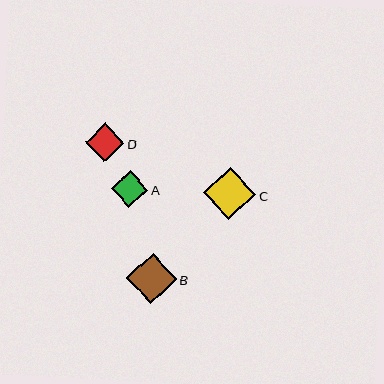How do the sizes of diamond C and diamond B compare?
Diamond C and diamond B are approximately the same size.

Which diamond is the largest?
Diamond C is the largest with a size of approximately 52 pixels.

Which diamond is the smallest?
Diamond A is the smallest with a size of approximately 37 pixels.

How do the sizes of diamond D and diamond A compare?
Diamond D and diamond A are approximately the same size.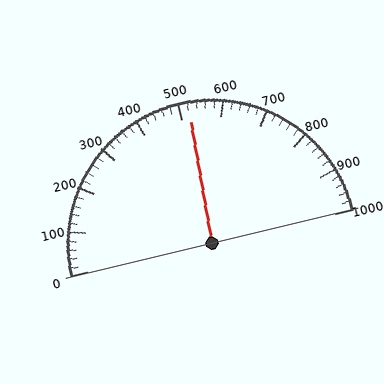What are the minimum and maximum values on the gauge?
The gauge ranges from 0 to 1000.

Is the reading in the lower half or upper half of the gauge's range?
The reading is in the upper half of the range (0 to 1000).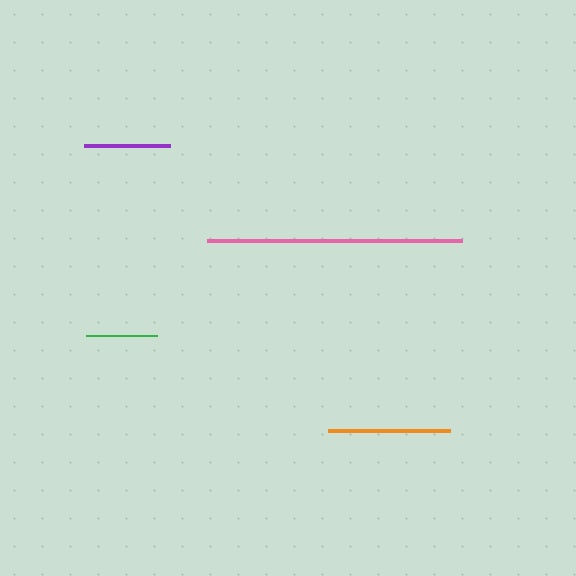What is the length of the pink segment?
The pink segment is approximately 255 pixels long.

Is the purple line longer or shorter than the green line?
The purple line is longer than the green line.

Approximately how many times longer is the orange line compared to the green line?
The orange line is approximately 1.7 times the length of the green line.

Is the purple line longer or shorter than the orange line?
The orange line is longer than the purple line.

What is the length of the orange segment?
The orange segment is approximately 121 pixels long.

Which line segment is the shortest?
The green line is the shortest at approximately 71 pixels.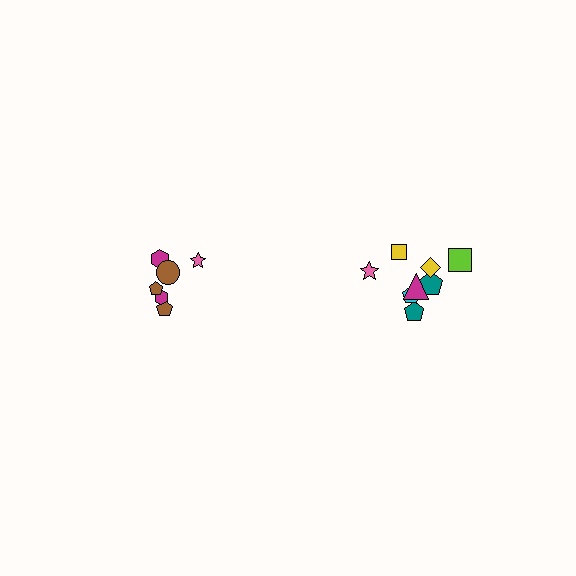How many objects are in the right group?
There are 8 objects.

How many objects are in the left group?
There are 6 objects.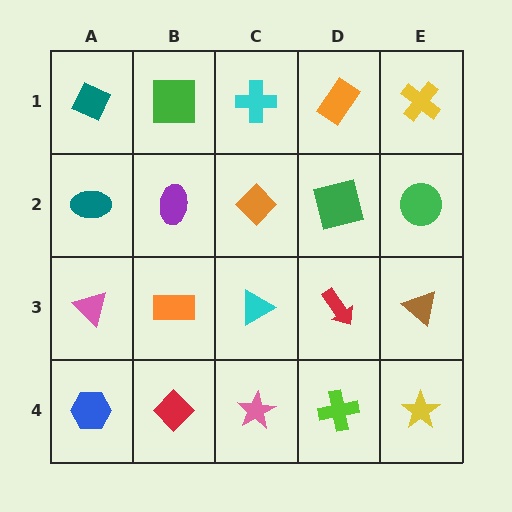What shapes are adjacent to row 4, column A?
A pink triangle (row 3, column A), a red diamond (row 4, column B).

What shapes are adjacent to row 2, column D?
An orange rectangle (row 1, column D), a red arrow (row 3, column D), an orange diamond (row 2, column C), a green circle (row 2, column E).